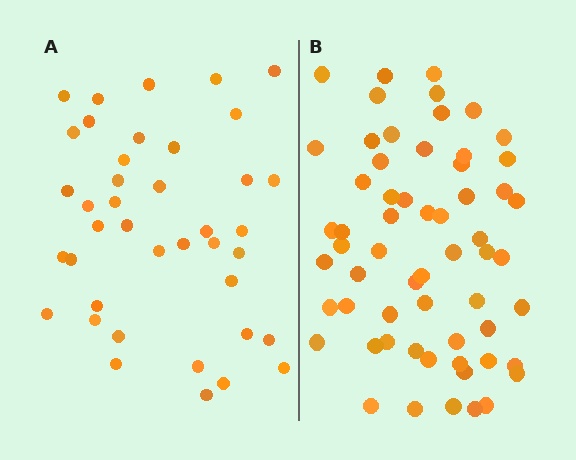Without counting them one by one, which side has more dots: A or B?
Region B (the right region) has more dots.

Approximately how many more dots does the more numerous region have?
Region B has approximately 20 more dots than region A.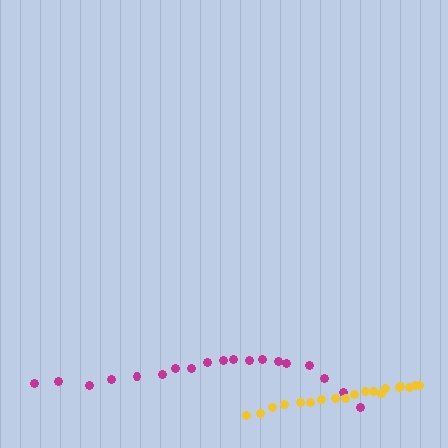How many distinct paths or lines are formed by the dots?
There are 2 distinct paths.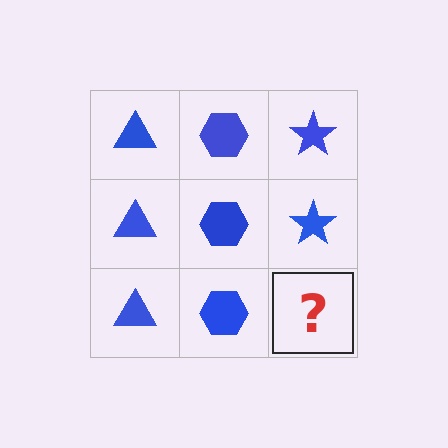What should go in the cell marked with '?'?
The missing cell should contain a blue star.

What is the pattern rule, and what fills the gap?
The rule is that each column has a consistent shape. The gap should be filled with a blue star.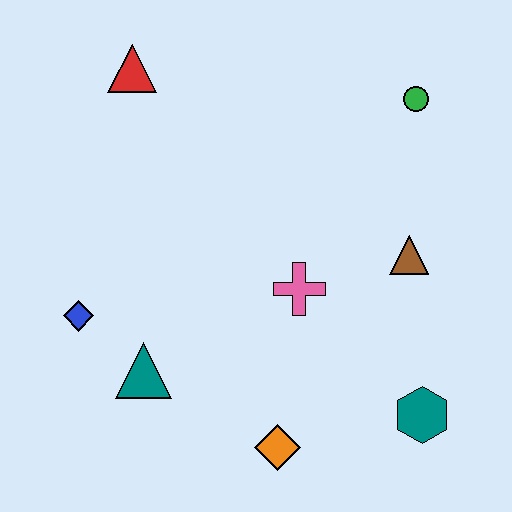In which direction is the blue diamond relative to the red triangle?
The blue diamond is below the red triangle.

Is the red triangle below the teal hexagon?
No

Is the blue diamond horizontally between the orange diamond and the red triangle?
No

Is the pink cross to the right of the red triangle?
Yes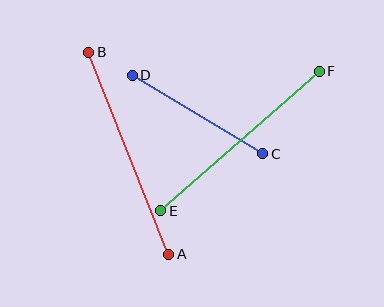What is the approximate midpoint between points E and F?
The midpoint is at approximately (240, 141) pixels.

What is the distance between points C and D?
The distance is approximately 152 pixels.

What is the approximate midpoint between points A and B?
The midpoint is at approximately (129, 153) pixels.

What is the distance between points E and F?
The distance is approximately 211 pixels.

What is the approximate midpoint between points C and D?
The midpoint is at approximately (197, 115) pixels.